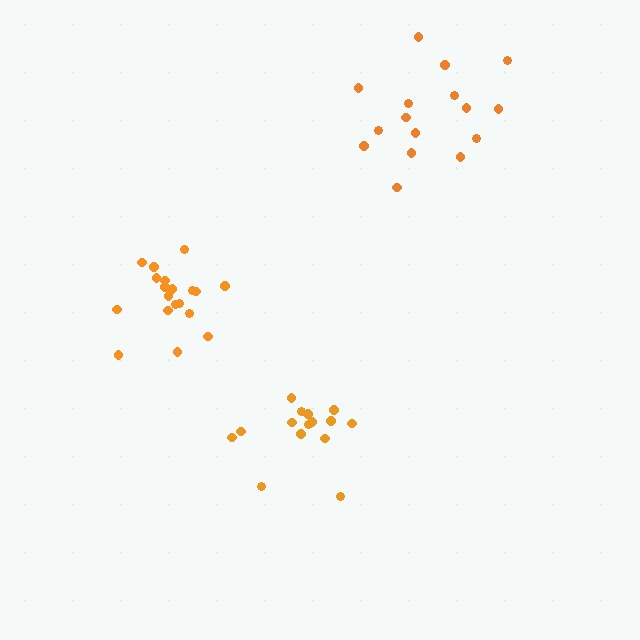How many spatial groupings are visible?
There are 3 spatial groupings.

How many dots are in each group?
Group 1: 19 dots, Group 2: 16 dots, Group 3: 15 dots (50 total).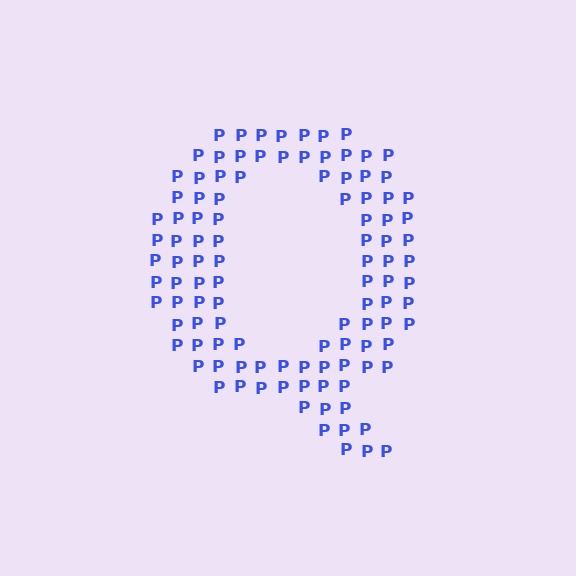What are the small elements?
The small elements are letter P's.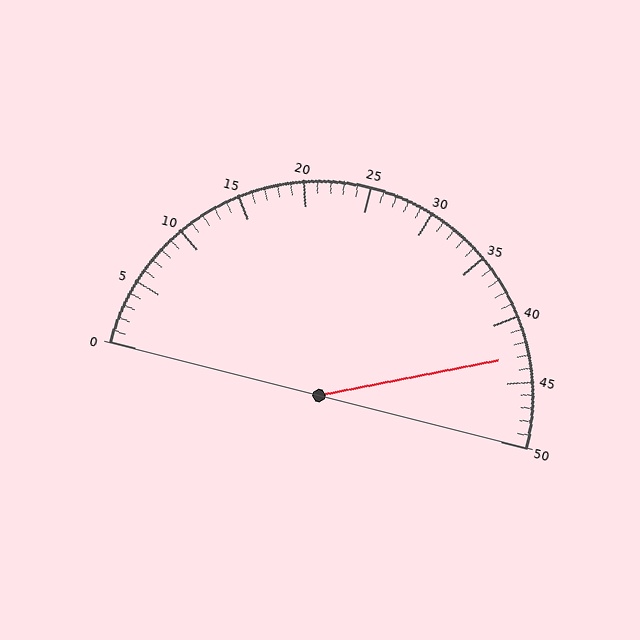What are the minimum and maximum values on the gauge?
The gauge ranges from 0 to 50.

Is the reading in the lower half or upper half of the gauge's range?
The reading is in the upper half of the range (0 to 50).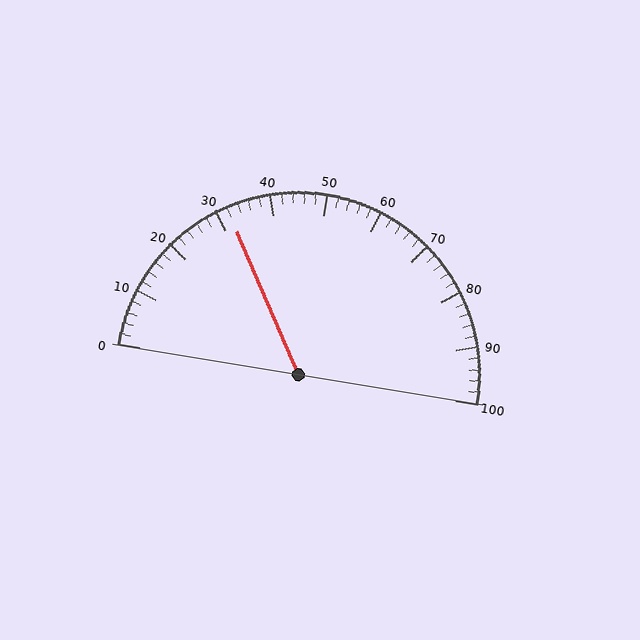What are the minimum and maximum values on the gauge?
The gauge ranges from 0 to 100.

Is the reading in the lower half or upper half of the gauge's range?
The reading is in the lower half of the range (0 to 100).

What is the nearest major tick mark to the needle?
The nearest major tick mark is 30.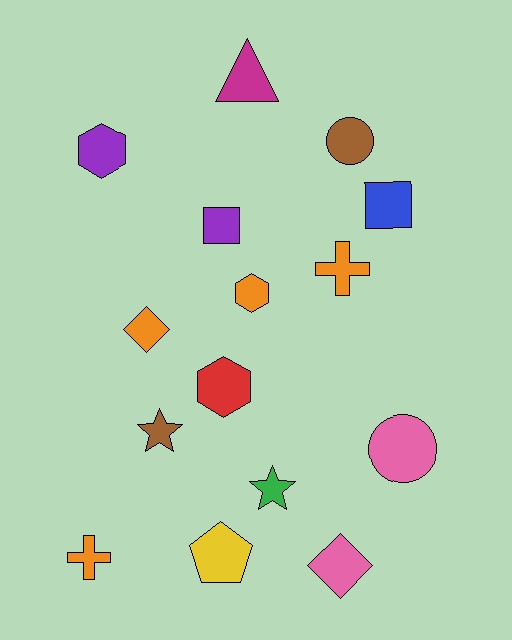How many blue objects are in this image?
There is 1 blue object.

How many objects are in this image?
There are 15 objects.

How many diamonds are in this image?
There are 2 diamonds.